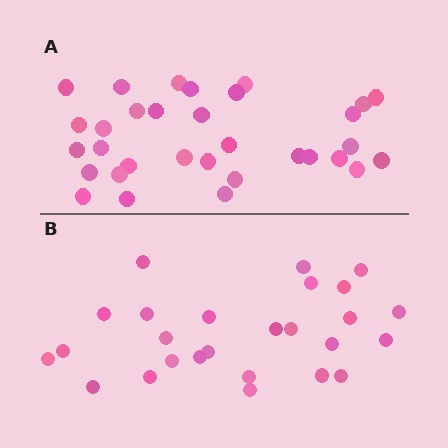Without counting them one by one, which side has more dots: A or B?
Region A (the top region) has more dots.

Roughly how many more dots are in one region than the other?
Region A has about 6 more dots than region B.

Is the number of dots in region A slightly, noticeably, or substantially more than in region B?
Region A has only slightly more — the two regions are fairly close. The ratio is roughly 1.2 to 1.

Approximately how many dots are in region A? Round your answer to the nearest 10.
About 30 dots. (The exact count is 32, which rounds to 30.)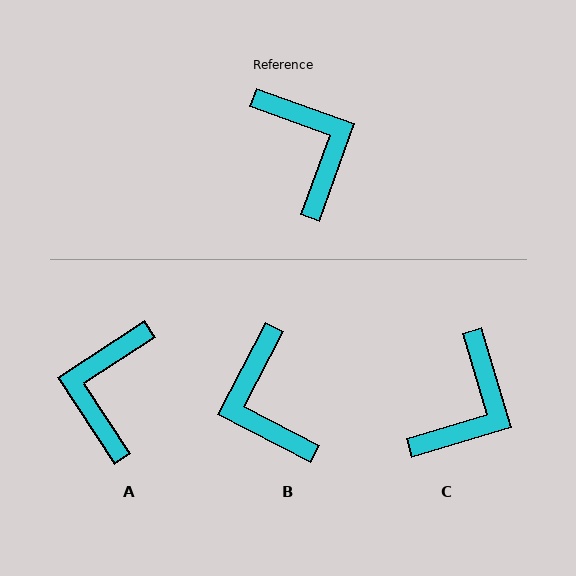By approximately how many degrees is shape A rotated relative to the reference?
Approximately 143 degrees counter-clockwise.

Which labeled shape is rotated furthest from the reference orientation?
B, about 172 degrees away.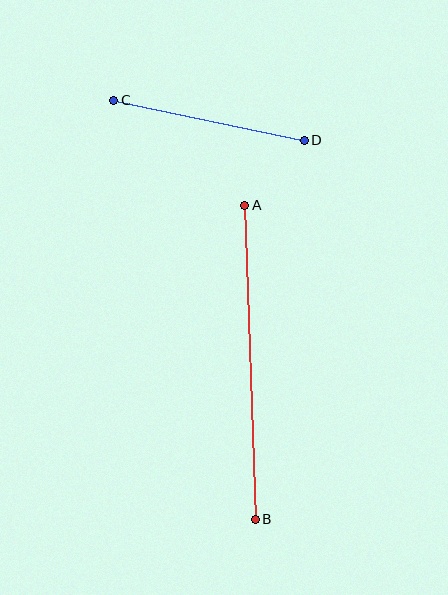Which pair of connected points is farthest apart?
Points A and B are farthest apart.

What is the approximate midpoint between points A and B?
The midpoint is at approximately (250, 362) pixels.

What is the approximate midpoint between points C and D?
The midpoint is at approximately (209, 120) pixels.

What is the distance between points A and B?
The distance is approximately 314 pixels.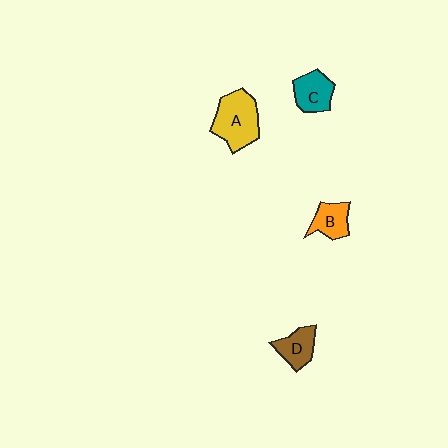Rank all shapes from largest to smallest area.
From largest to smallest: A (yellow), C (teal), D (brown), B (orange).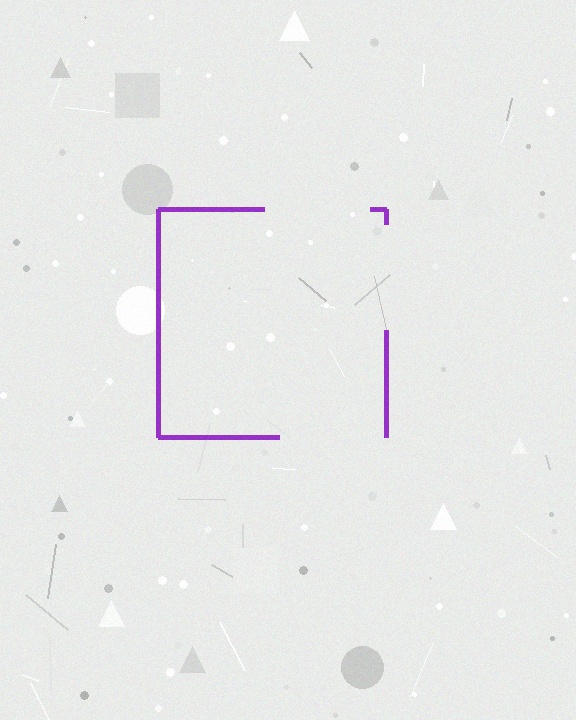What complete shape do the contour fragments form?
The contour fragments form a square.